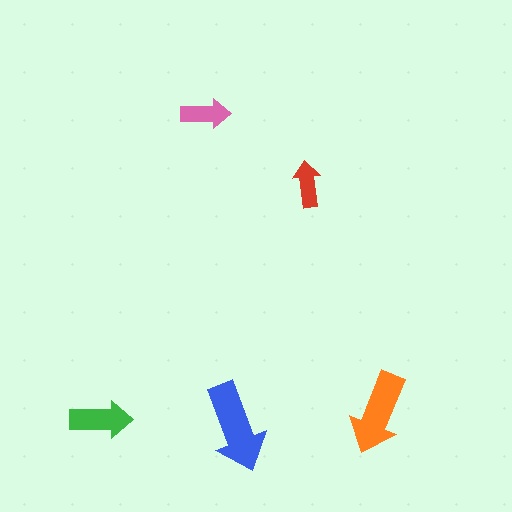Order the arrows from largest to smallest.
the blue one, the orange one, the green one, the pink one, the red one.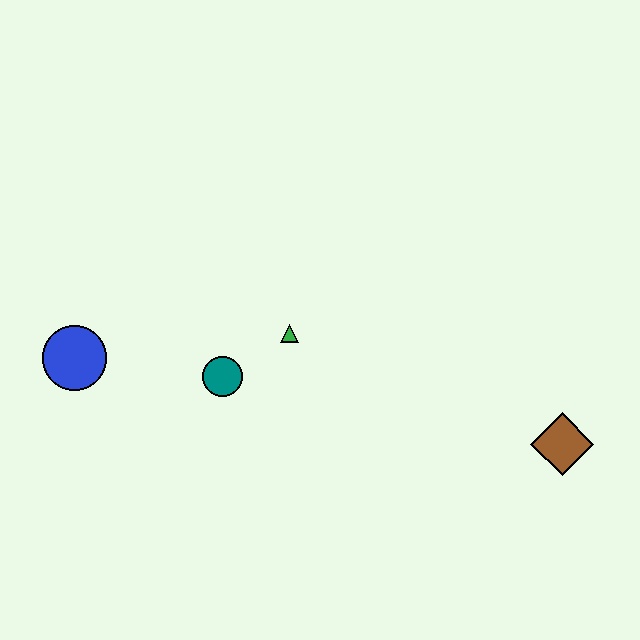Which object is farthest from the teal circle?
The brown diamond is farthest from the teal circle.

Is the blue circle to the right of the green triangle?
No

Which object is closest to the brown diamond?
The green triangle is closest to the brown diamond.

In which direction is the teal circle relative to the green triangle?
The teal circle is to the left of the green triangle.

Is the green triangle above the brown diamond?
Yes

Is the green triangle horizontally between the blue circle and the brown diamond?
Yes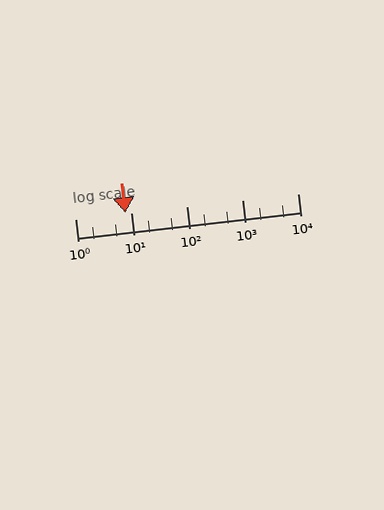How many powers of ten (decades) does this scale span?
The scale spans 4 decades, from 1 to 10000.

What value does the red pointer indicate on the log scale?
The pointer indicates approximately 8.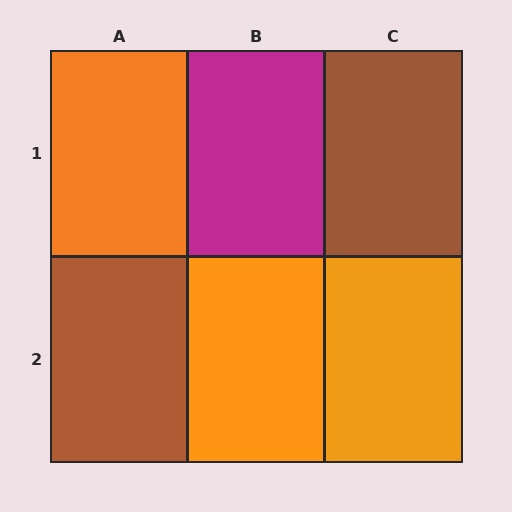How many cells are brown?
2 cells are brown.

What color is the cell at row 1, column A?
Orange.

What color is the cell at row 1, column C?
Brown.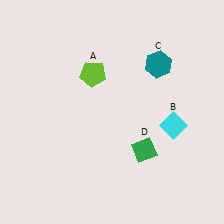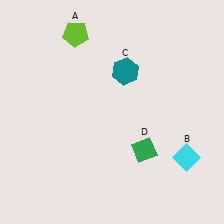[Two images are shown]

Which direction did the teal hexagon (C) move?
The teal hexagon (C) moved left.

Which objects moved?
The objects that moved are: the lime pentagon (A), the cyan diamond (B), the teal hexagon (C).